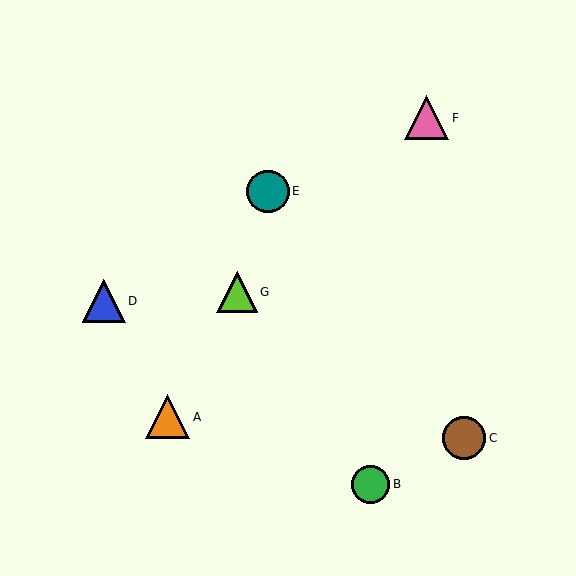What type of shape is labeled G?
Shape G is a lime triangle.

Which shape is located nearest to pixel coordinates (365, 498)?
The green circle (labeled B) at (371, 484) is nearest to that location.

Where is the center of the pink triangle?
The center of the pink triangle is at (426, 118).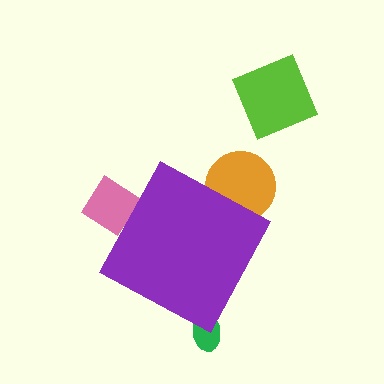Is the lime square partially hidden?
No, the lime square is fully visible.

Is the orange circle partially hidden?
Yes, the orange circle is partially hidden behind the purple diamond.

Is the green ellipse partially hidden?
Yes, the green ellipse is partially hidden behind the purple diamond.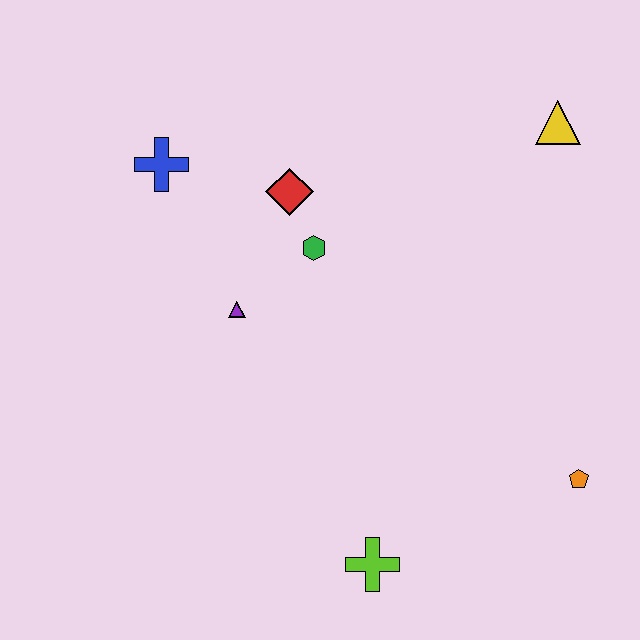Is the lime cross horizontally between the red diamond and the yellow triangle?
Yes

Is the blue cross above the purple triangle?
Yes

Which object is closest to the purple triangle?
The green hexagon is closest to the purple triangle.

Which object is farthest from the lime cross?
The yellow triangle is farthest from the lime cross.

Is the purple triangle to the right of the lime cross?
No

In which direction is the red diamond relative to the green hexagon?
The red diamond is above the green hexagon.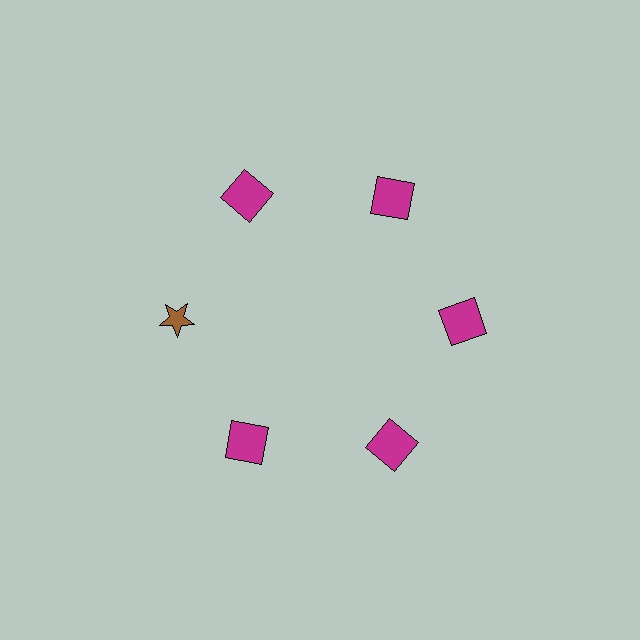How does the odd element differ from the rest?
It differs in both color (brown instead of magenta) and shape (star instead of square).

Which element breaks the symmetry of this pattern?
The brown star at roughly the 9 o'clock position breaks the symmetry. All other shapes are magenta squares.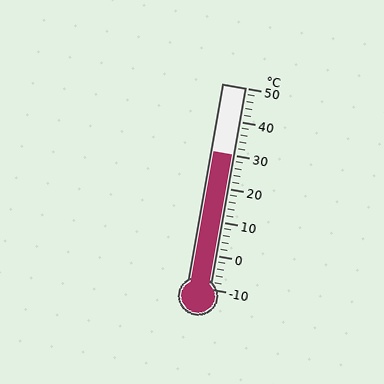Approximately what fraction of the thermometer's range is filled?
The thermometer is filled to approximately 65% of its range.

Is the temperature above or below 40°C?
The temperature is below 40°C.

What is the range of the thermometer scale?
The thermometer scale ranges from -10°C to 50°C.